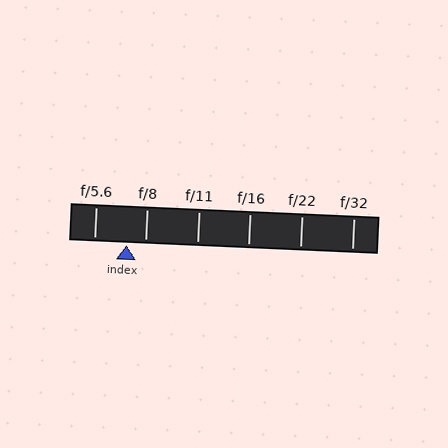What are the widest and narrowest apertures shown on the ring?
The widest aperture shown is f/5.6 and the narrowest is f/32.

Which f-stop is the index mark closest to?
The index mark is closest to f/8.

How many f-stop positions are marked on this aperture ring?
There are 6 f-stop positions marked.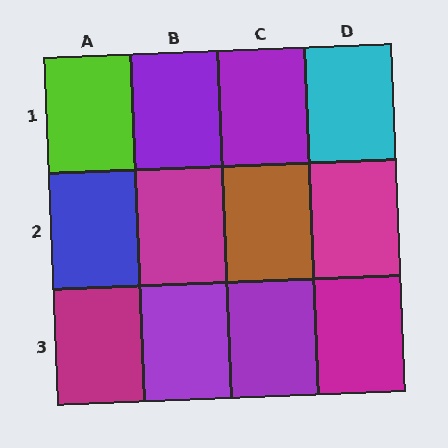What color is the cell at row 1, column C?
Purple.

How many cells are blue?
1 cell is blue.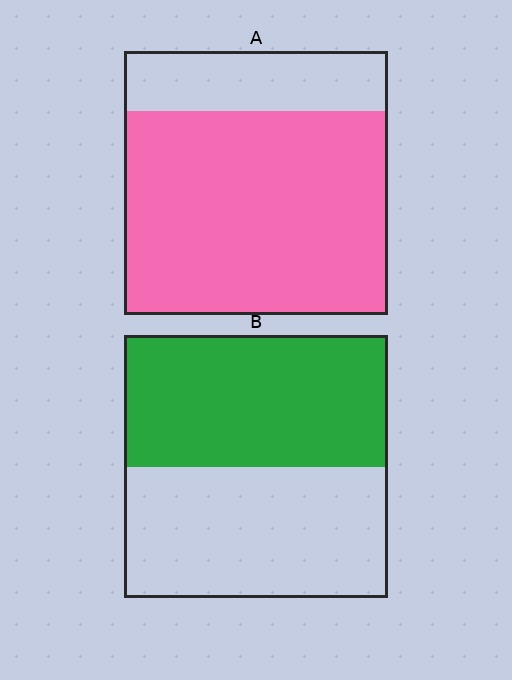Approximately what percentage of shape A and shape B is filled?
A is approximately 75% and B is approximately 50%.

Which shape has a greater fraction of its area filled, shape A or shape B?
Shape A.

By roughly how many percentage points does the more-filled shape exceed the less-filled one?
By roughly 25 percentage points (A over B).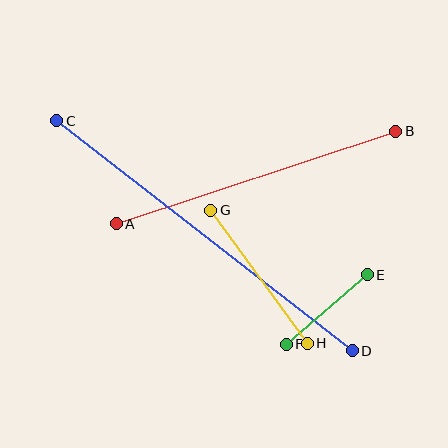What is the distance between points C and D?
The distance is approximately 375 pixels.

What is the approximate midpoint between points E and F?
The midpoint is at approximately (327, 309) pixels.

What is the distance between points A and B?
The distance is approximately 294 pixels.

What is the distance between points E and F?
The distance is approximately 107 pixels.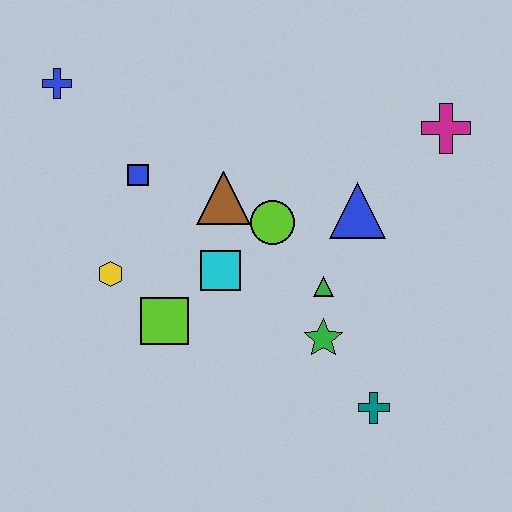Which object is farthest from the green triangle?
The blue cross is farthest from the green triangle.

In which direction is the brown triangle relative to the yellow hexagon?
The brown triangle is to the right of the yellow hexagon.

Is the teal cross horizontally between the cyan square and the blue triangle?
No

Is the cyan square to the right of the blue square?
Yes